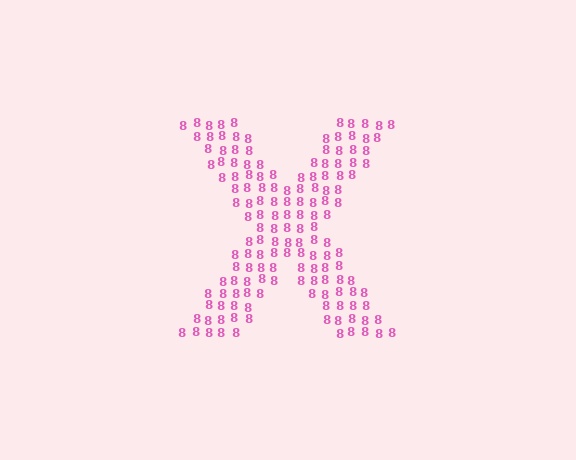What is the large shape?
The large shape is the letter X.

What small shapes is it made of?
It is made of small digit 8's.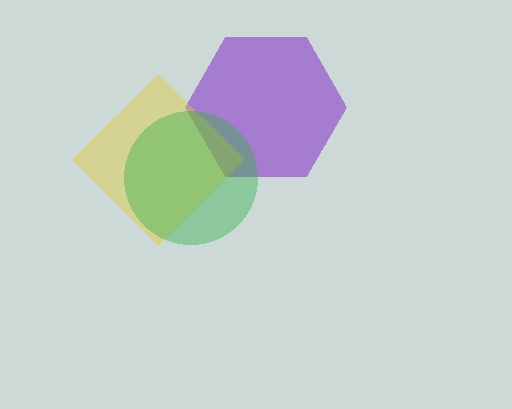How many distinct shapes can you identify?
There are 3 distinct shapes: a purple hexagon, a yellow diamond, a green circle.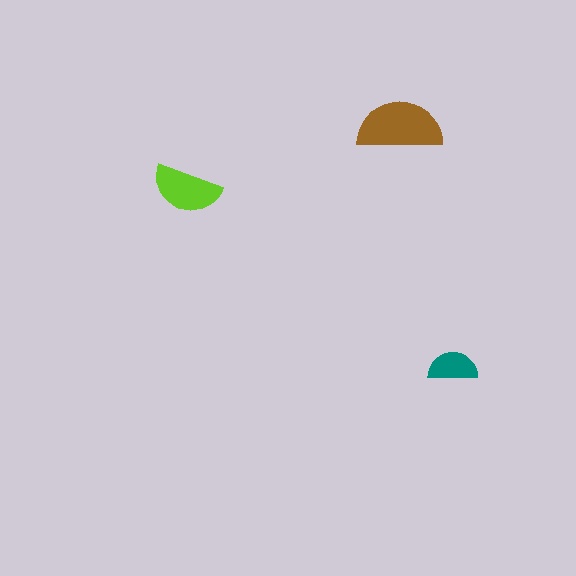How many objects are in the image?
There are 3 objects in the image.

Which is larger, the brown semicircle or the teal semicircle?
The brown one.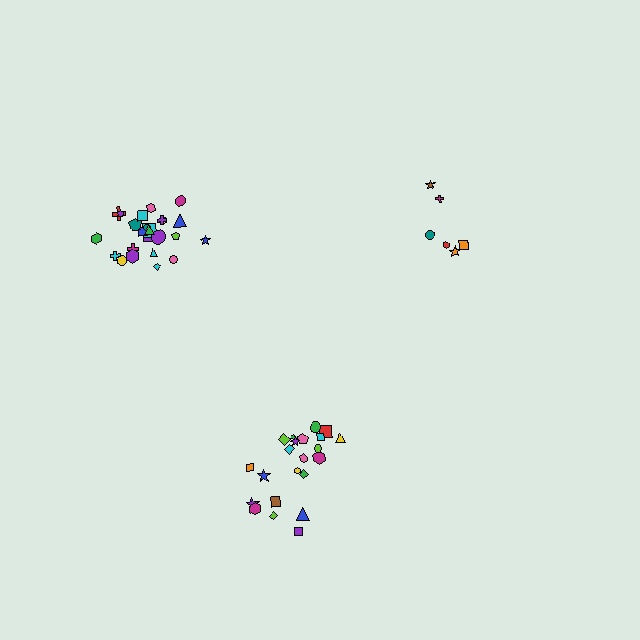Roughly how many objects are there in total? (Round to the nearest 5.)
Roughly 55 objects in total.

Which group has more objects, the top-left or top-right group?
The top-left group.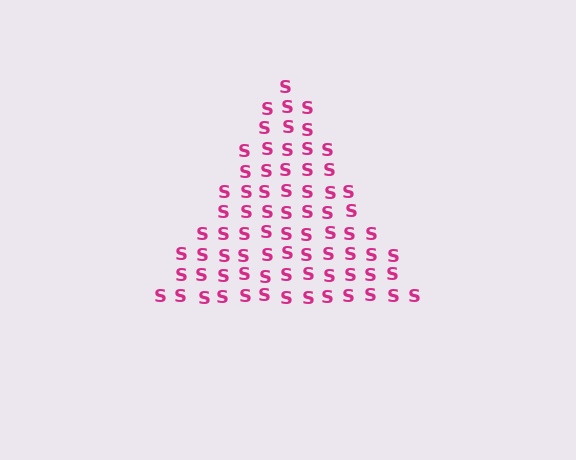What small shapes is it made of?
It is made of small letter S's.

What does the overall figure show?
The overall figure shows a triangle.